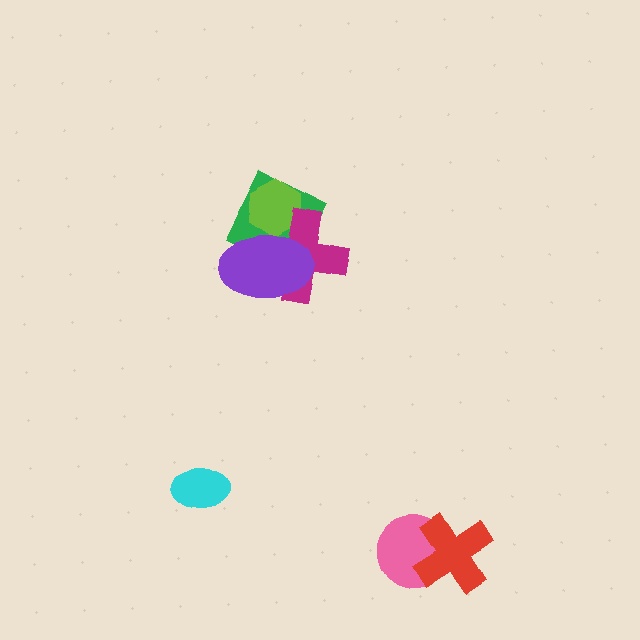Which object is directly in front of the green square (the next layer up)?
The lime hexagon is directly in front of the green square.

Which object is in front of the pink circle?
The red cross is in front of the pink circle.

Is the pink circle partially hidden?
Yes, it is partially covered by another shape.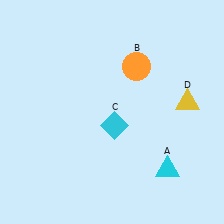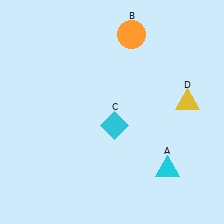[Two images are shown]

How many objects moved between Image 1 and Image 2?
1 object moved between the two images.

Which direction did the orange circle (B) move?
The orange circle (B) moved up.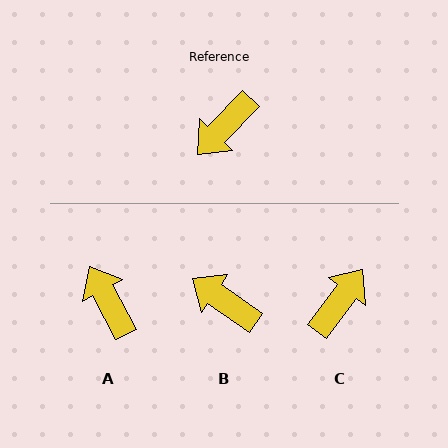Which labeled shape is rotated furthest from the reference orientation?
C, about 172 degrees away.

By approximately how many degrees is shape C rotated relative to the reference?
Approximately 172 degrees clockwise.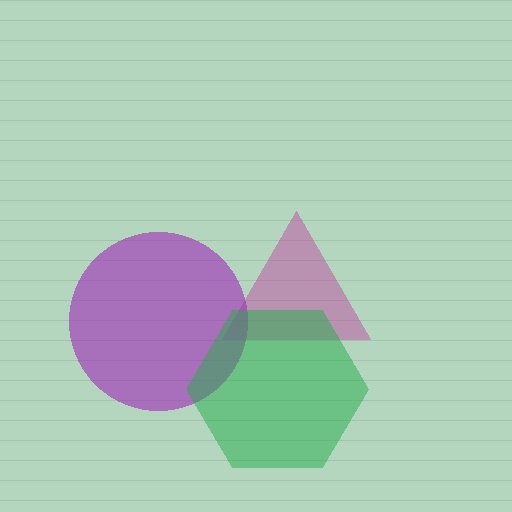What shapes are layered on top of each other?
The layered shapes are: a magenta triangle, a purple circle, a green hexagon.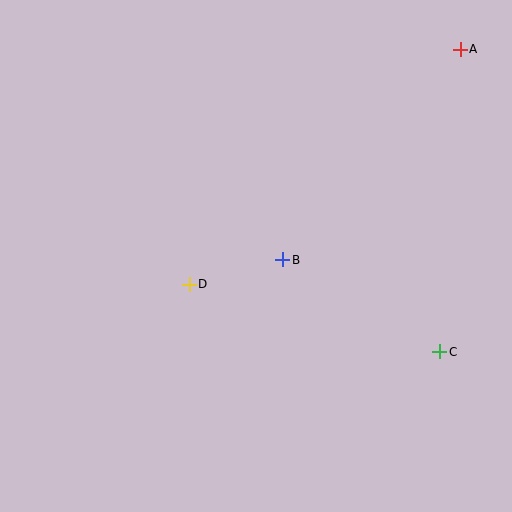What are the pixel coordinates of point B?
Point B is at (283, 259).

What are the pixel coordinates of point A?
Point A is at (460, 49).